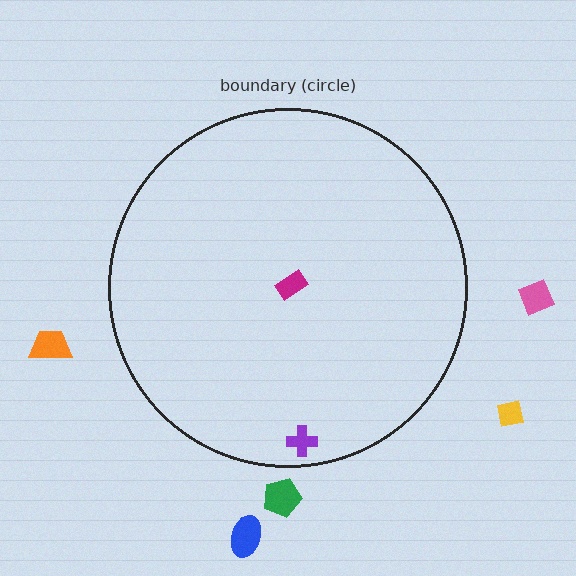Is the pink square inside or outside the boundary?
Outside.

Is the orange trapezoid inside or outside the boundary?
Outside.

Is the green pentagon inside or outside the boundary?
Outside.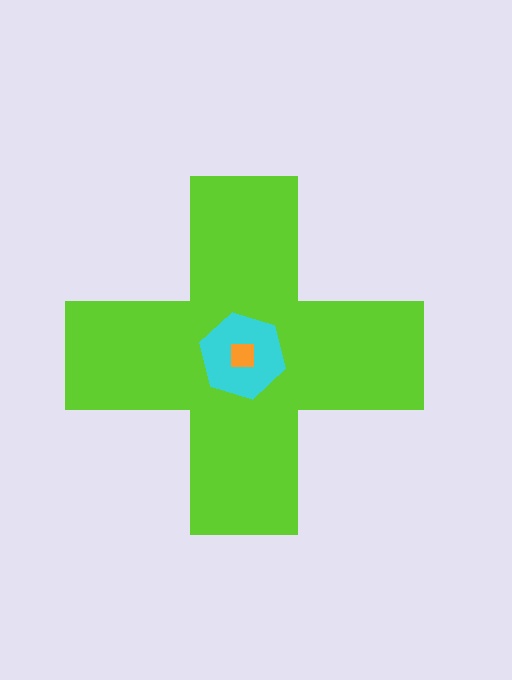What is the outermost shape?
The lime cross.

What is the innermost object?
The orange square.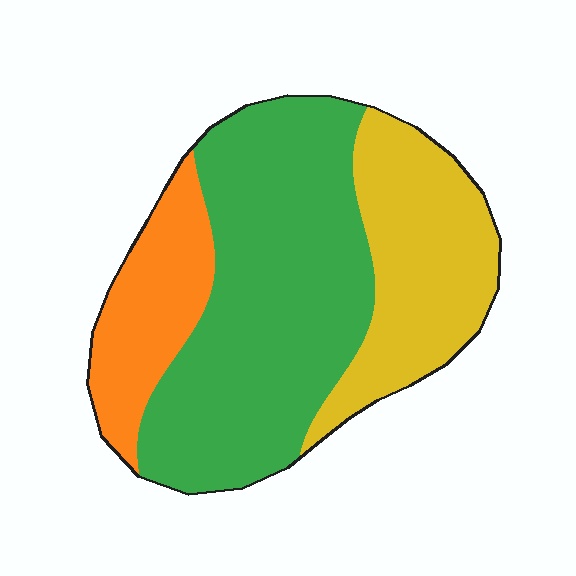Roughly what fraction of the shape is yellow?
Yellow covers roughly 30% of the shape.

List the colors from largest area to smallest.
From largest to smallest: green, yellow, orange.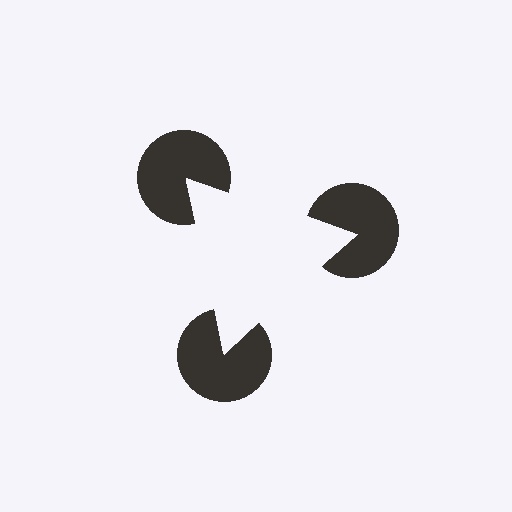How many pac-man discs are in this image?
There are 3 — one at each vertex of the illusory triangle.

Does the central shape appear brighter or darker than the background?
It typically appears slightly brighter than the background, even though no actual brightness change is drawn.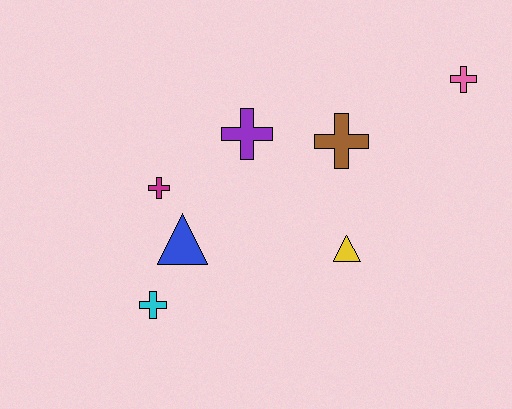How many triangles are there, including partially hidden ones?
There are 2 triangles.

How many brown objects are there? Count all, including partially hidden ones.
There is 1 brown object.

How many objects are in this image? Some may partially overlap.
There are 7 objects.